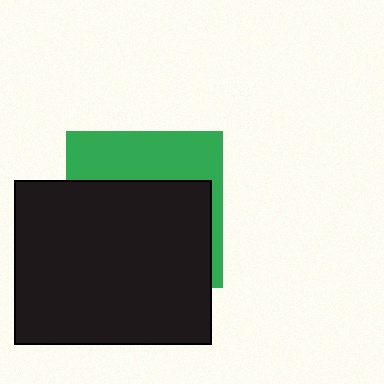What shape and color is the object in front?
The object in front is a black rectangle.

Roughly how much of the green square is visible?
A small part of it is visible (roughly 36%).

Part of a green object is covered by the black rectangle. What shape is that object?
It is a square.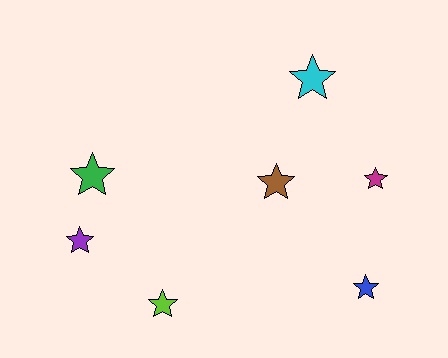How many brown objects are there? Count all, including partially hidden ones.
There is 1 brown object.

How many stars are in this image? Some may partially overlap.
There are 7 stars.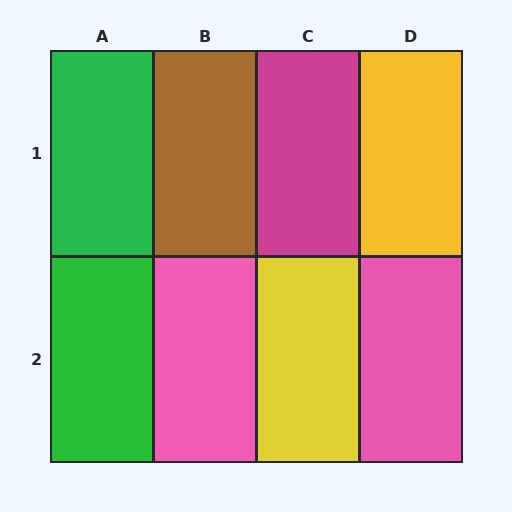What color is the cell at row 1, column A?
Green.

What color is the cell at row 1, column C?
Magenta.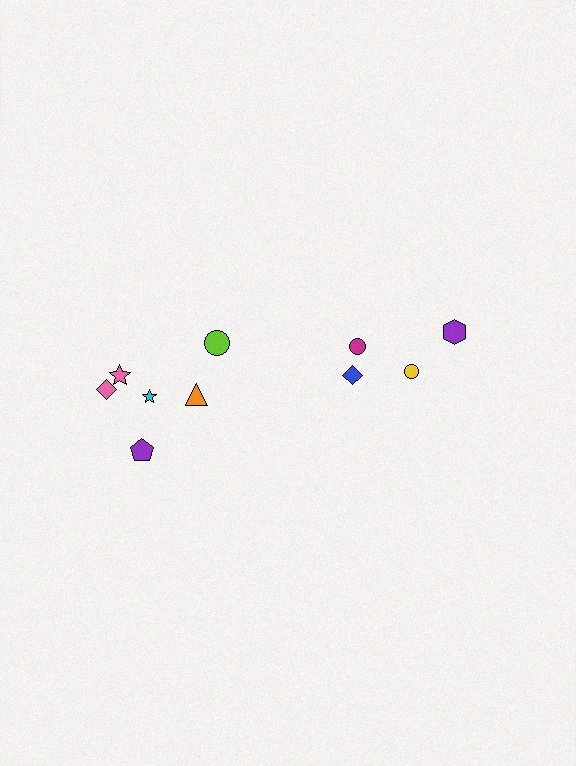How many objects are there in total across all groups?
There are 10 objects.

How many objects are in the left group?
There are 6 objects.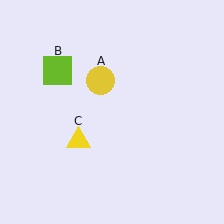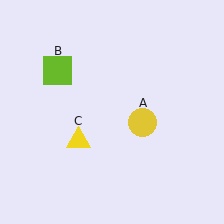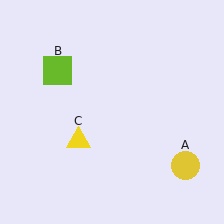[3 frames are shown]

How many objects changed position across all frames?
1 object changed position: yellow circle (object A).